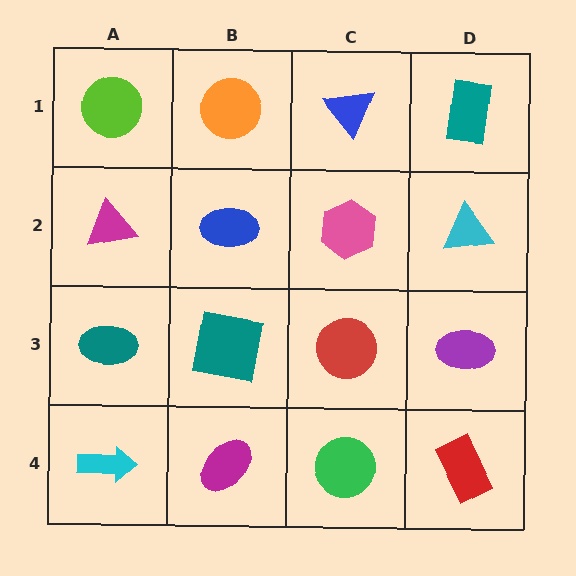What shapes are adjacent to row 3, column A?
A magenta triangle (row 2, column A), a cyan arrow (row 4, column A), a teal square (row 3, column B).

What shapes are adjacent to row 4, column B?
A teal square (row 3, column B), a cyan arrow (row 4, column A), a green circle (row 4, column C).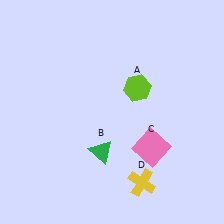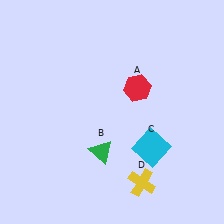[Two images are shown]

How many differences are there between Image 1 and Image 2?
There are 2 differences between the two images.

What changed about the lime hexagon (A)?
In Image 1, A is lime. In Image 2, it changed to red.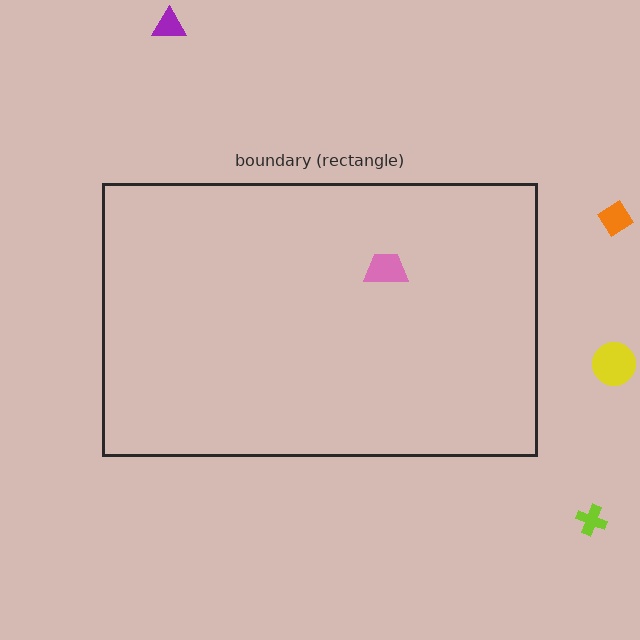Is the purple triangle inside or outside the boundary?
Outside.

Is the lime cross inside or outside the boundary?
Outside.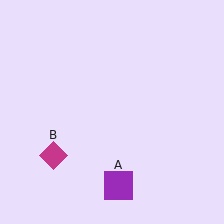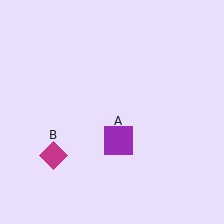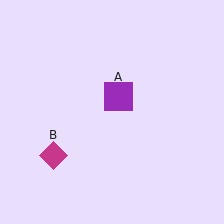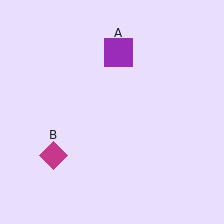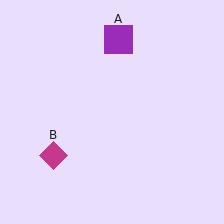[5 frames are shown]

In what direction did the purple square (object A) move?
The purple square (object A) moved up.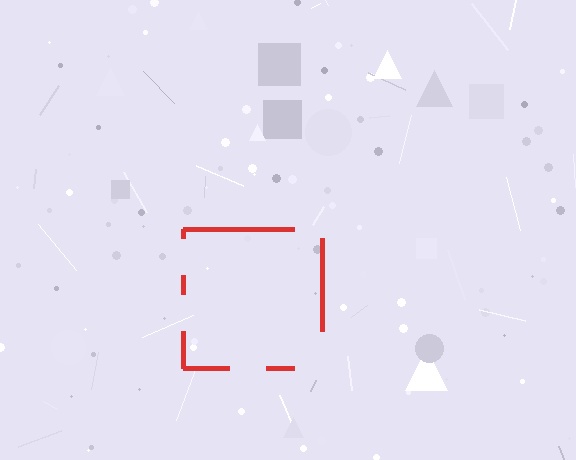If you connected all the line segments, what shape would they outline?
They would outline a square.